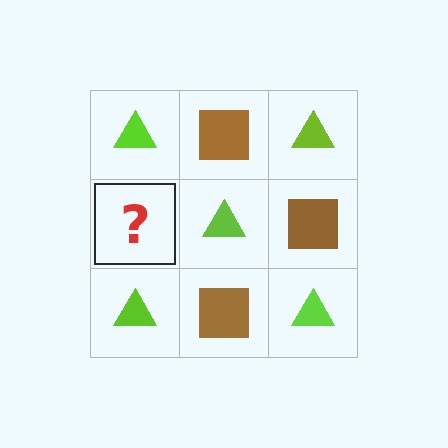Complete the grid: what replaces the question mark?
The question mark should be replaced with a brown square.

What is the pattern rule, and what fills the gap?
The rule is that it alternates lime triangle and brown square in a checkerboard pattern. The gap should be filled with a brown square.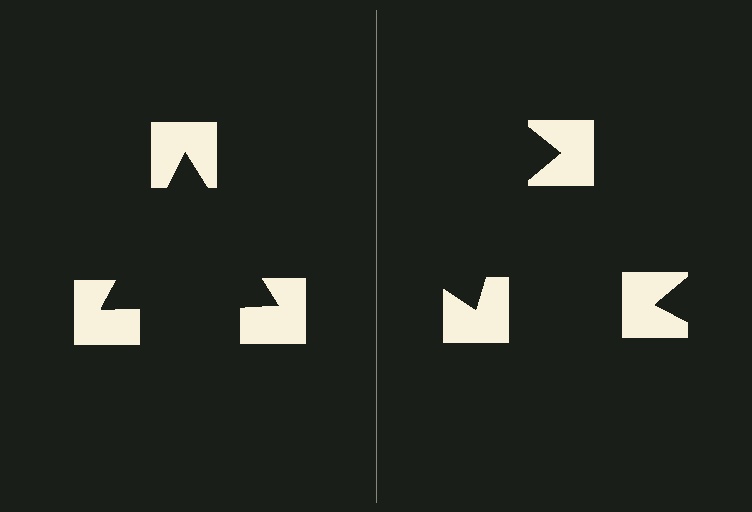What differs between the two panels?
The notched squares are positioned identically on both sides; only the wedge orientations differ. On the left they align to a triangle; on the right they are misaligned.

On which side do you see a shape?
An illusory triangle appears on the left side. On the right side the wedge cuts are rotated, so no coherent shape forms.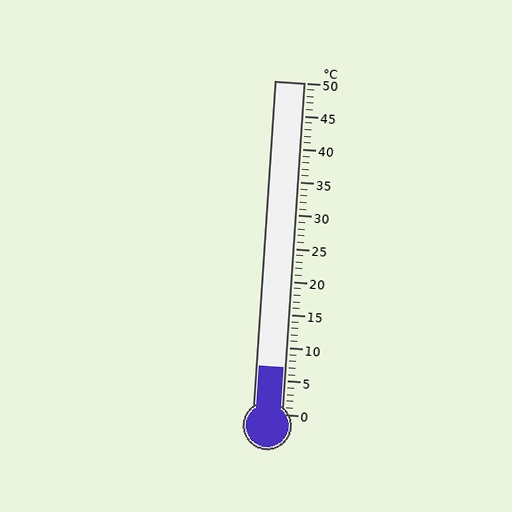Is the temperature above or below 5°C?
The temperature is above 5°C.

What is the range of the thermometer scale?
The thermometer scale ranges from 0°C to 50°C.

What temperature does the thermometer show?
The thermometer shows approximately 7°C.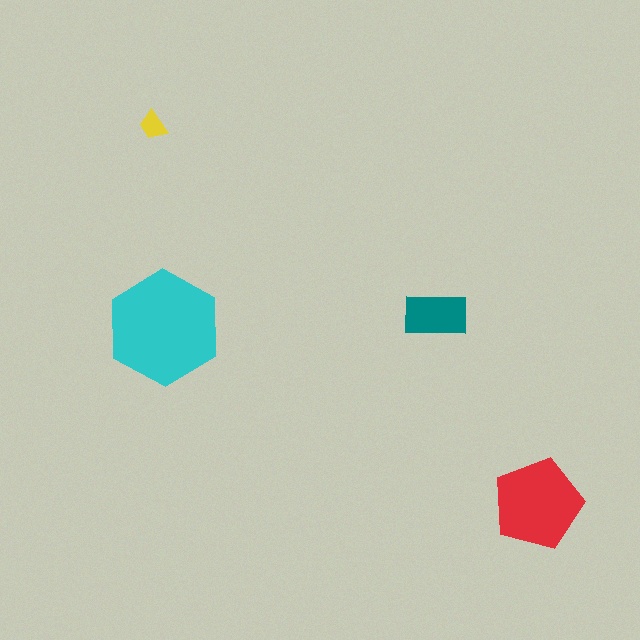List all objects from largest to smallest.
The cyan hexagon, the red pentagon, the teal rectangle, the yellow trapezoid.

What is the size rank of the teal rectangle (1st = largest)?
3rd.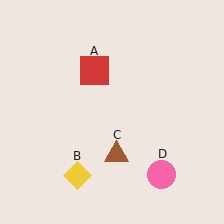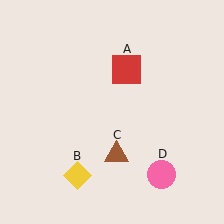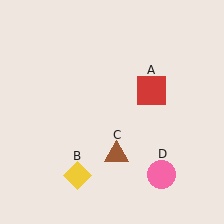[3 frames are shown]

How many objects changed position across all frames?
1 object changed position: red square (object A).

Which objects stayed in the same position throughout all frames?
Yellow diamond (object B) and brown triangle (object C) and pink circle (object D) remained stationary.